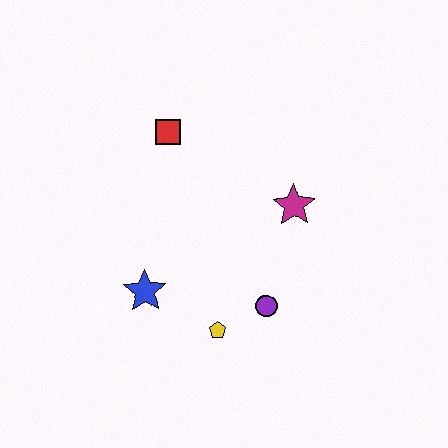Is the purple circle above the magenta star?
No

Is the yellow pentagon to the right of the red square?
Yes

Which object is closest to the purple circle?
The yellow pentagon is closest to the purple circle.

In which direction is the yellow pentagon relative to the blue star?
The yellow pentagon is to the right of the blue star.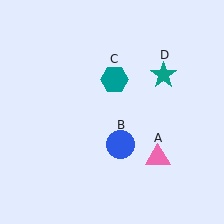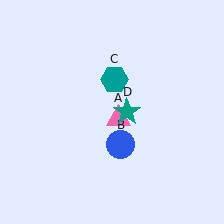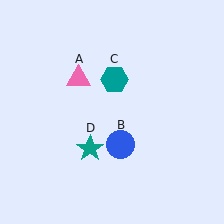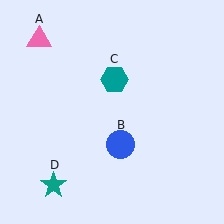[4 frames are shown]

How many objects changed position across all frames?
2 objects changed position: pink triangle (object A), teal star (object D).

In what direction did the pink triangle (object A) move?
The pink triangle (object A) moved up and to the left.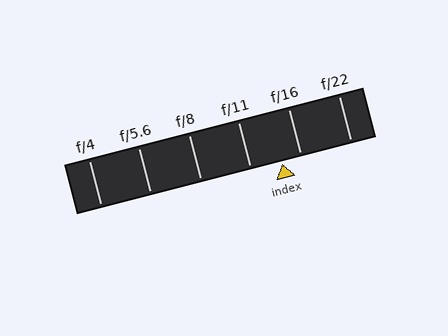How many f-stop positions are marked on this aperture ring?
There are 6 f-stop positions marked.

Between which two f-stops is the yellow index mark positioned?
The index mark is between f/11 and f/16.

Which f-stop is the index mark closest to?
The index mark is closest to f/16.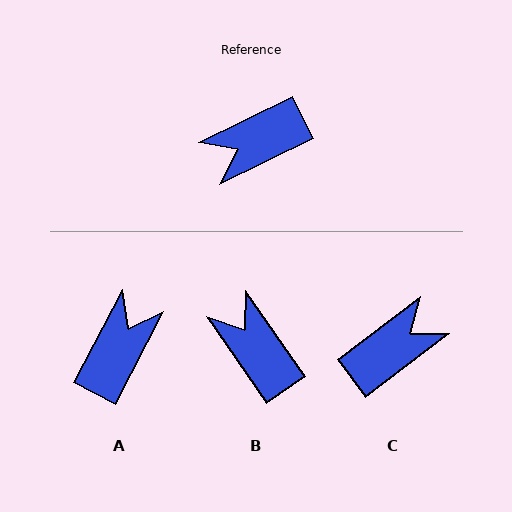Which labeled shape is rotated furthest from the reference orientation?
C, about 169 degrees away.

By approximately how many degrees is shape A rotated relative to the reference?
Approximately 144 degrees clockwise.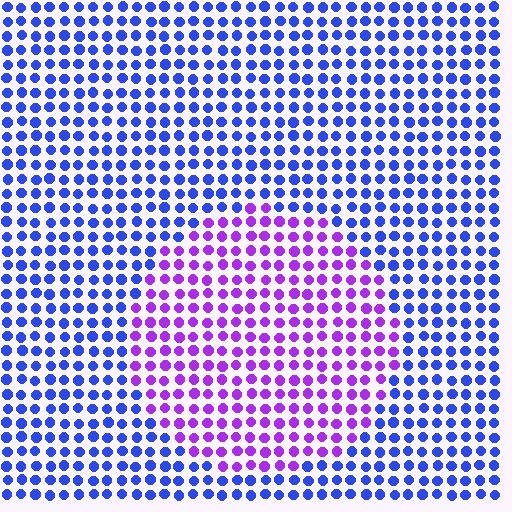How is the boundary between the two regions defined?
The boundary is defined purely by a slight shift in hue (about 50 degrees). Spacing, size, and orientation are identical on both sides.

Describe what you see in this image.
The image is filled with small blue elements in a uniform arrangement. A circle-shaped region is visible where the elements are tinted to a slightly different hue, forming a subtle color boundary.